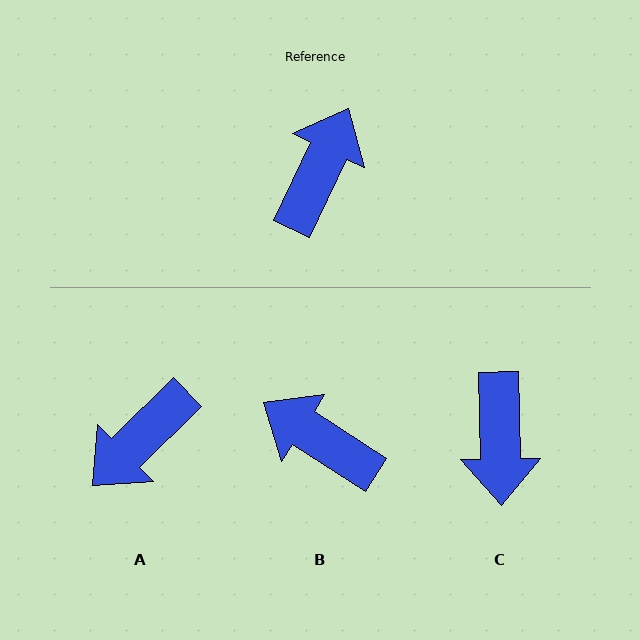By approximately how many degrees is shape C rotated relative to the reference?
Approximately 154 degrees clockwise.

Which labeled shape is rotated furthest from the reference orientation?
A, about 160 degrees away.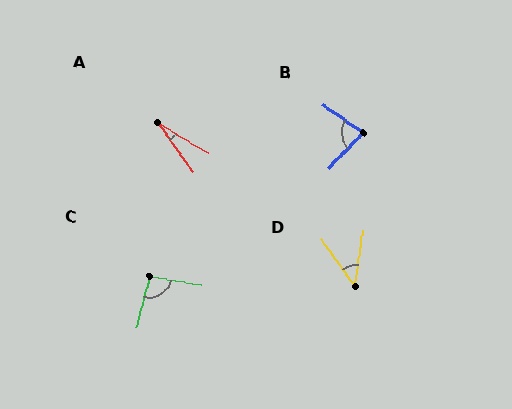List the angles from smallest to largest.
A (24°), D (44°), B (80°), C (95°).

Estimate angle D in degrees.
Approximately 44 degrees.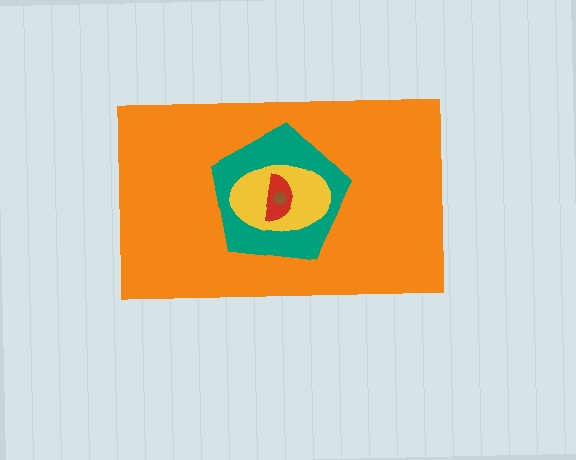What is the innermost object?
The brown circle.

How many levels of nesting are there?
5.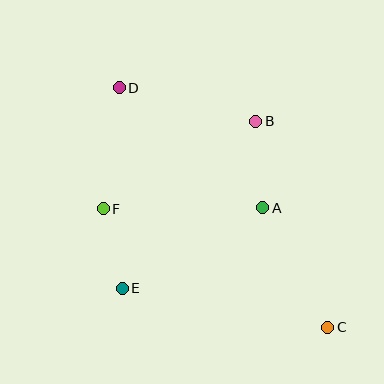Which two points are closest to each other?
Points E and F are closest to each other.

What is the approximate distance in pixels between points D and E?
The distance between D and E is approximately 201 pixels.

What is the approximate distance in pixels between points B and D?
The distance between B and D is approximately 141 pixels.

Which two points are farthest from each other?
Points C and D are farthest from each other.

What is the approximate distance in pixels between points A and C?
The distance between A and C is approximately 136 pixels.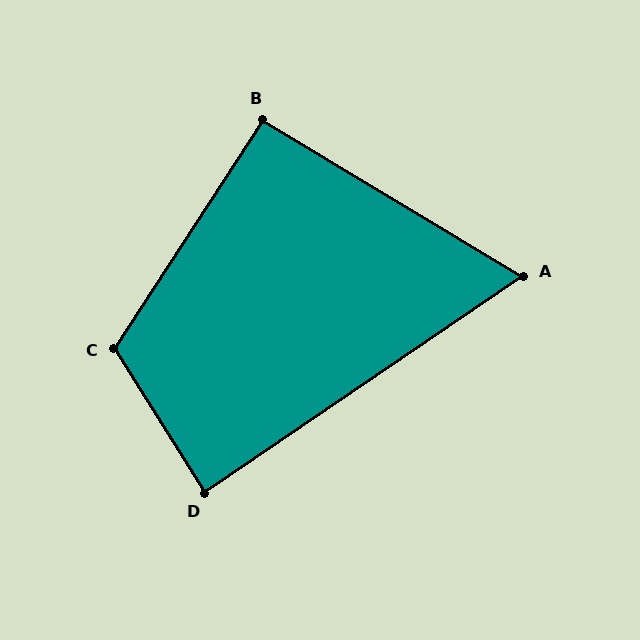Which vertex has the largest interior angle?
C, at approximately 115 degrees.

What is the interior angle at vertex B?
Approximately 92 degrees (approximately right).